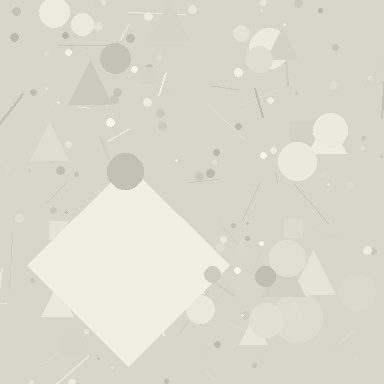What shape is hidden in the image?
A diamond is hidden in the image.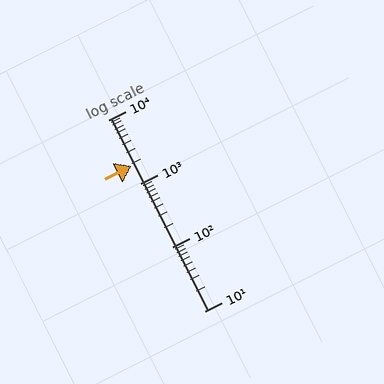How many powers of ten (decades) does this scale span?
The scale spans 3 decades, from 10 to 10000.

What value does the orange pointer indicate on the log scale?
The pointer indicates approximately 1900.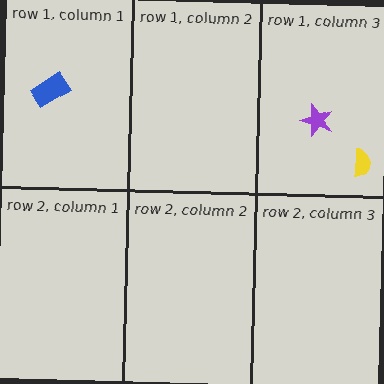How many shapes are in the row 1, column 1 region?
1.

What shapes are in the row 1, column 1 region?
The blue rectangle.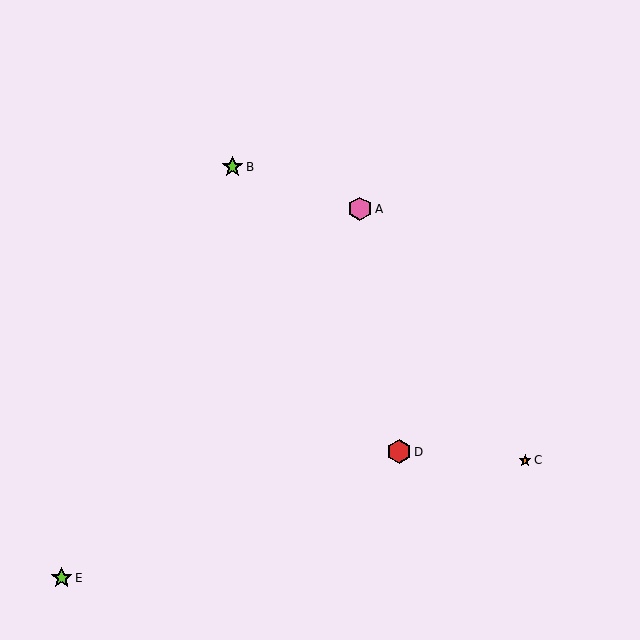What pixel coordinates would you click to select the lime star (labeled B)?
Click at (232, 167) to select the lime star B.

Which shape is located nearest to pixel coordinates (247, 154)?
The lime star (labeled B) at (232, 167) is nearest to that location.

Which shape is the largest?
The red hexagon (labeled D) is the largest.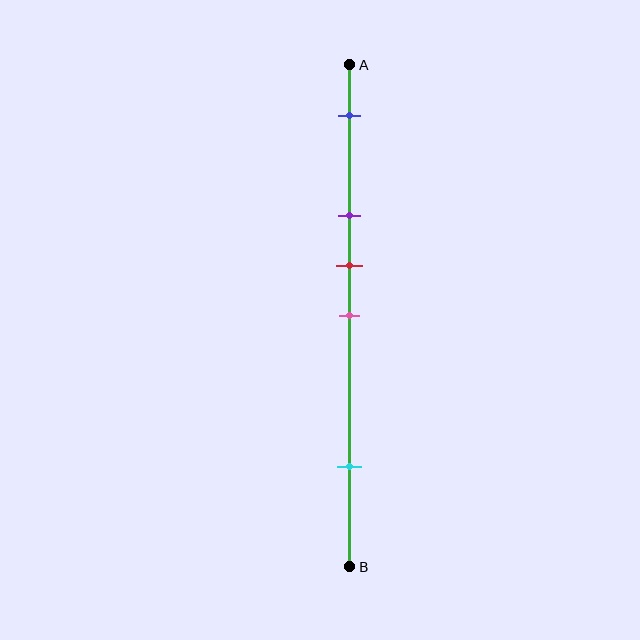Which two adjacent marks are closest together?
The red and pink marks are the closest adjacent pair.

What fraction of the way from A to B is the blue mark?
The blue mark is approximately 10% (0.1) of the way from A to B.